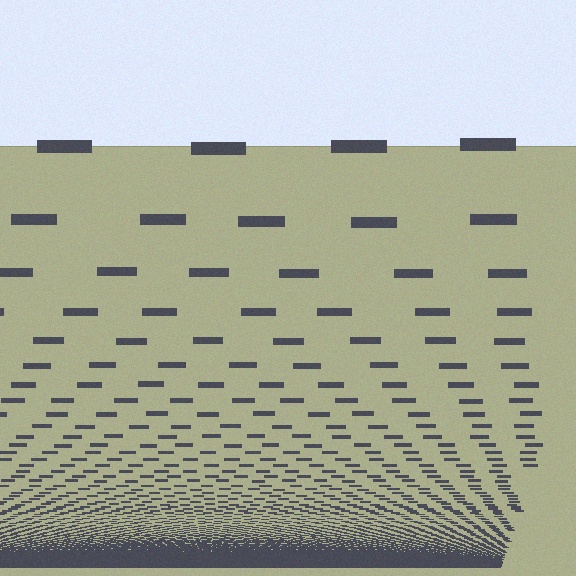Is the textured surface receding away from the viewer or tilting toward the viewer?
The surface appears to tilt toward the viewer. Texture elements get larger and sparser toward the top.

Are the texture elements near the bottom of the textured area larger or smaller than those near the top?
Smaller. The gradient is inverted — elements near the bottom are smaller and denser.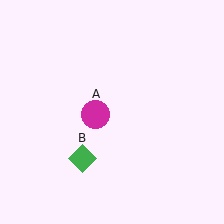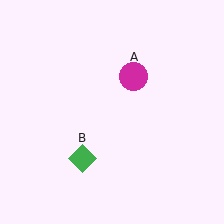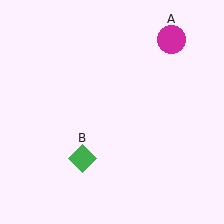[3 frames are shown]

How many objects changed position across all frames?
1 object changed position: magenta circle (object A).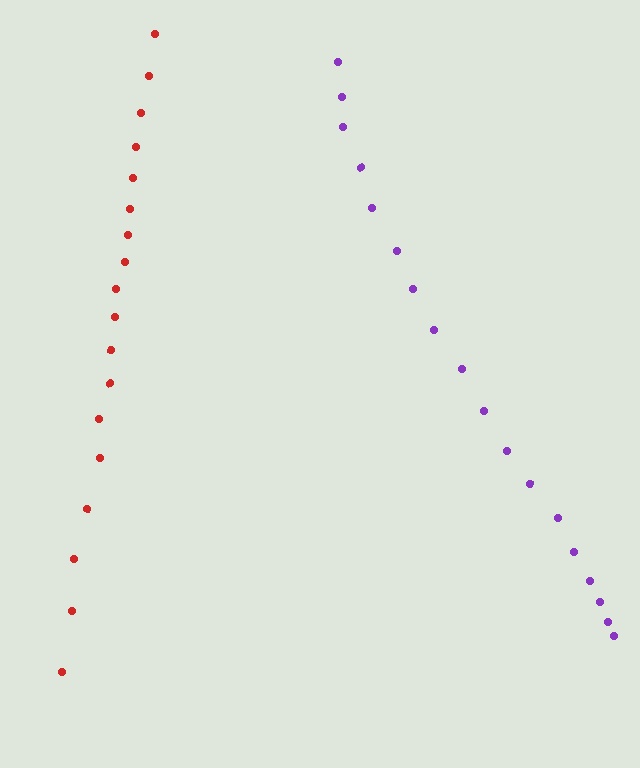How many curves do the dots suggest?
There are 2 distinct paths.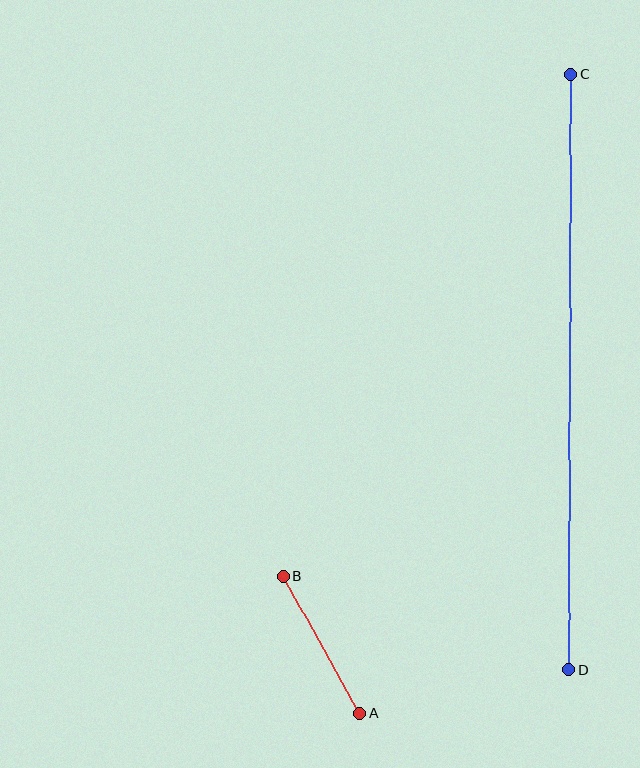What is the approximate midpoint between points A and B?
The midpoint is at approximately (322, 645) pixels.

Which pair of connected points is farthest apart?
Points C and D are farthest apart.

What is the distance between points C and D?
The distance is approximately 596 pixels.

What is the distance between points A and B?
The distance is approximately 157 pixels.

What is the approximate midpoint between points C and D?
The midpoint is at approximately (570, 372) pixels.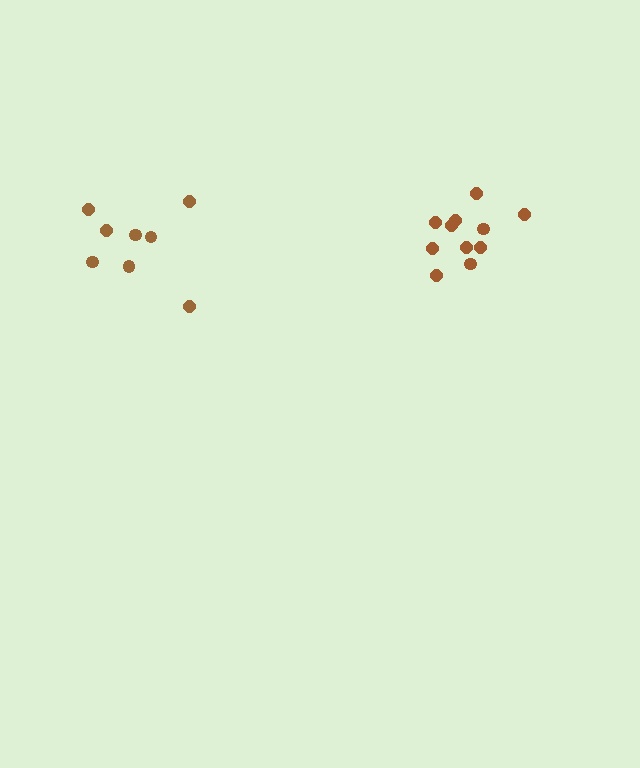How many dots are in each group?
Group 1: 11 dots, Group 2: 8 dots (19 total).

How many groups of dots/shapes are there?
There are 2 groups.